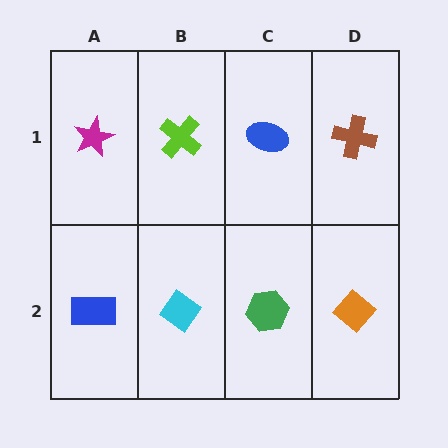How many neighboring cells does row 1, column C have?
3.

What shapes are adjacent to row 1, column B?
A cyan diamond (row 2, column B), a magenta star (row 1, column A), a blue ellipse (row 1, column C).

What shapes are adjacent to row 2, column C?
A blue ellipse (row 1, column C), a cyan diamond (row 2, column B), an orange diamond (row 2, column D).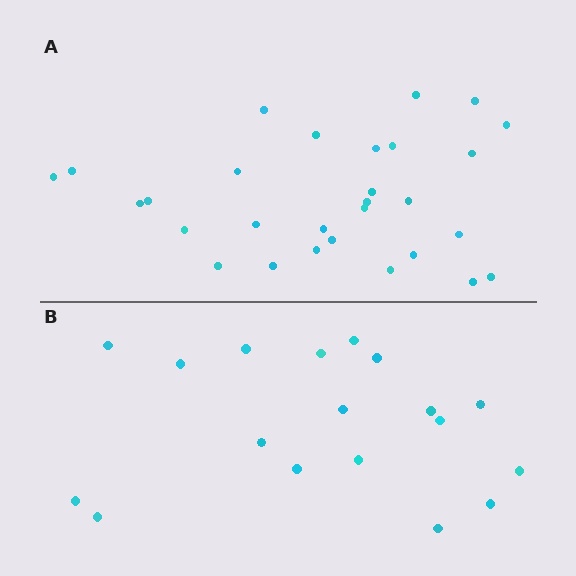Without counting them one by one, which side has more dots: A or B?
Region A (the top region) has more dots.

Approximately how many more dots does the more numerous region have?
Region A has roughly 12 or so more dots than region B.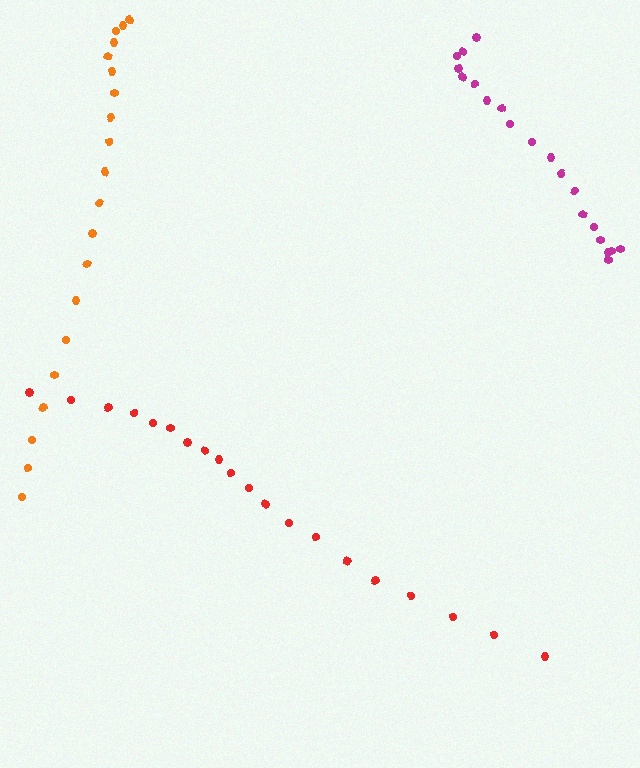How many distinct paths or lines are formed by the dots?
There are 3 distinct paths.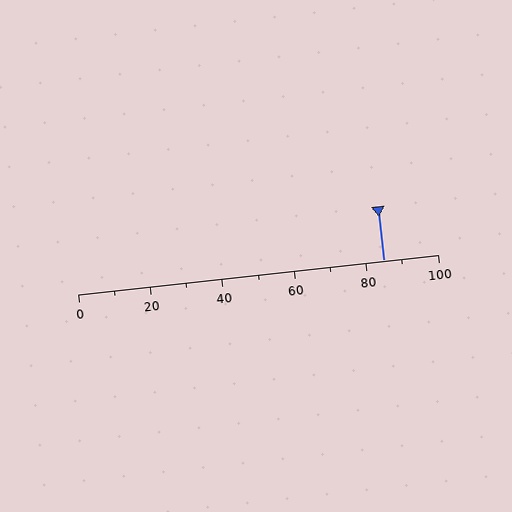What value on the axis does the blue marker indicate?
The marker indicates approximately 85.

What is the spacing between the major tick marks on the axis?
The major ticks are spaced 20 apart.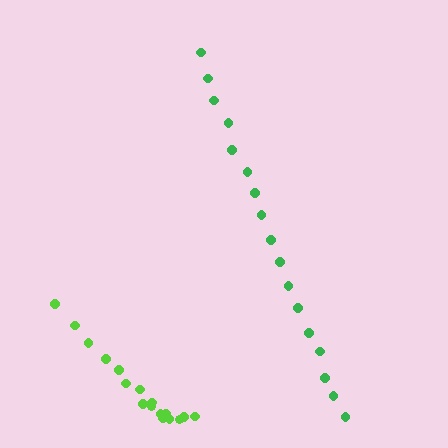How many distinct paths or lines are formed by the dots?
There are 2 distinct paths.